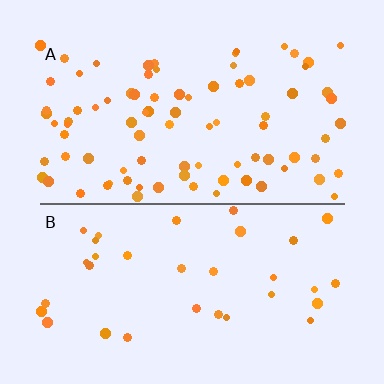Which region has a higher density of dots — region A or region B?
A (the top).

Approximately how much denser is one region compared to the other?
Approximately 2.5× — region A over region B.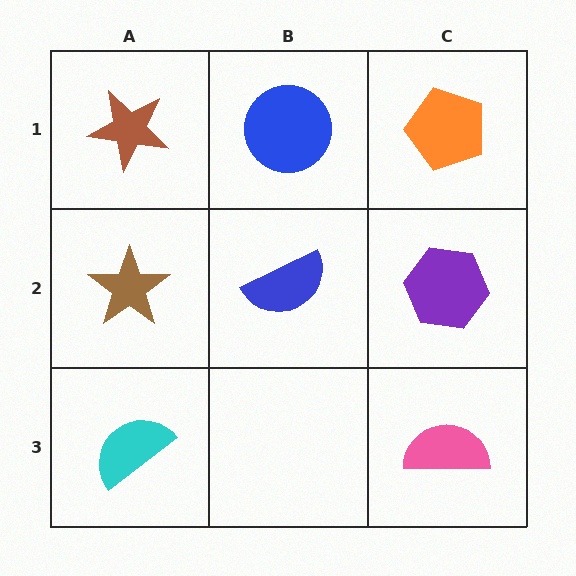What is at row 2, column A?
A brown star.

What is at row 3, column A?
A cyan semicircle.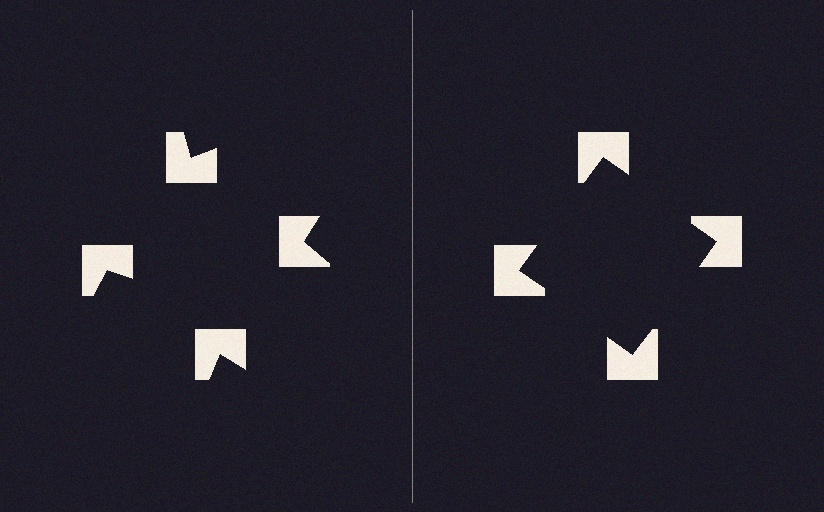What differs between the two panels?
The notched squares are positioned identically on both sides; only the wedge orientations differ. On the right they align to a square; on the left they are misaligned.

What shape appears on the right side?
An illusory square.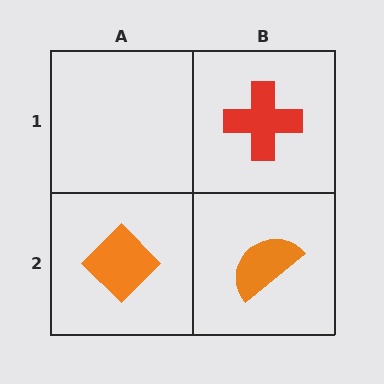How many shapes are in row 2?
2 shapes.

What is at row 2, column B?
An orange semicircle.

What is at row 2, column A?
An orange diamond.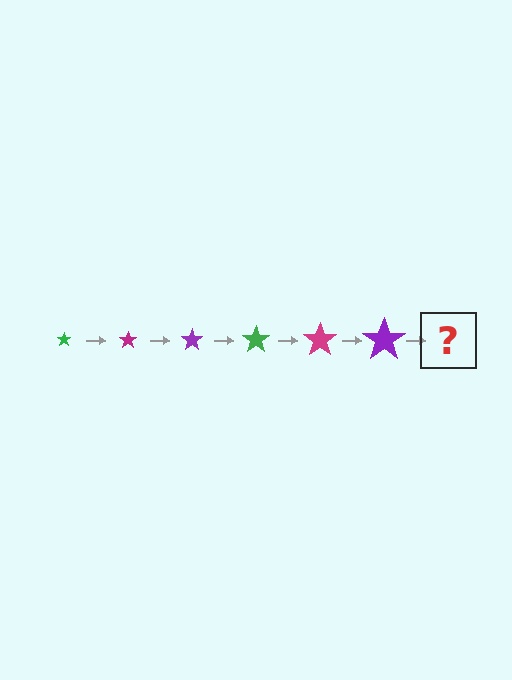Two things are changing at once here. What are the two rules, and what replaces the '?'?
The two rules are that the star grows larger each step and the color cycles through green, magenta, and purple. The '?' should be a green star, larger than the previous one.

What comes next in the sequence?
The next element should be a green star, larger than the previous one.